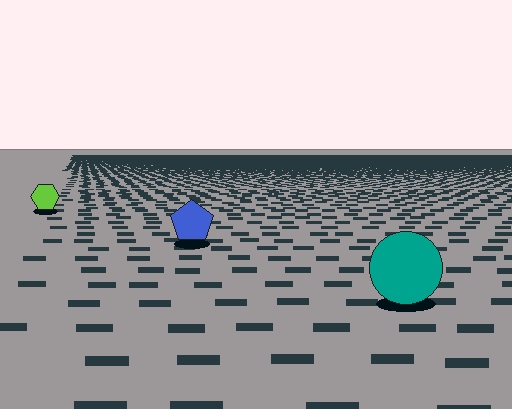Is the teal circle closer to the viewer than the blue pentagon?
Yes. The teal circle is closer — you can tell from the texture gradient: the ground texture is coarser near it.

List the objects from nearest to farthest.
From nearest to farthest: the teal circle, the blue pentagon, the lime hexagon.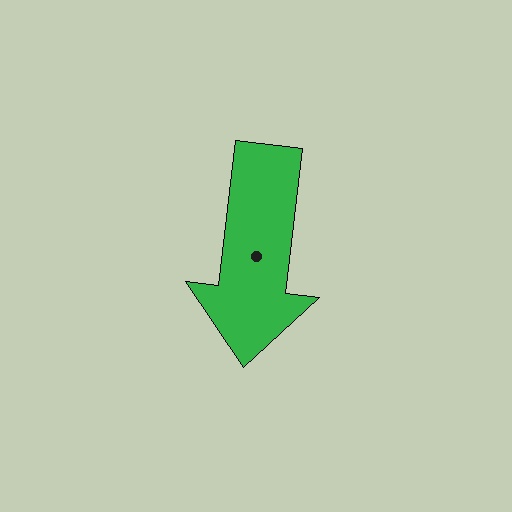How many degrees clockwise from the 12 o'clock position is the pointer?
Approximately 187 degrees.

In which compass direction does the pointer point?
South.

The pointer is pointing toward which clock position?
Roughly 6 o'clock.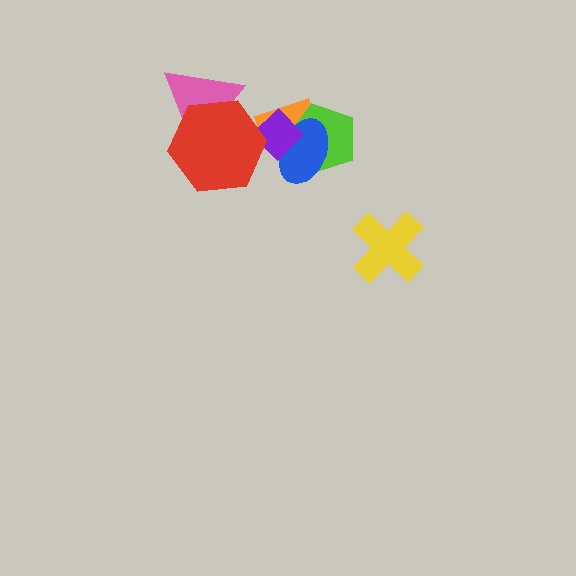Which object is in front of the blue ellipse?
The purple diamond is in front of the blue ellipse.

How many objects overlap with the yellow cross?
0 objects overlap with the yellow cross.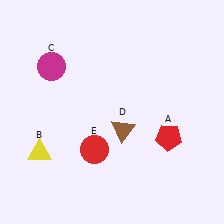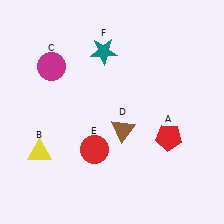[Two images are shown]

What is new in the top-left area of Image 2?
A teal star (F) was added in the top-left area of Image 2.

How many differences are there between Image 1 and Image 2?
There is 1 difference between the two images.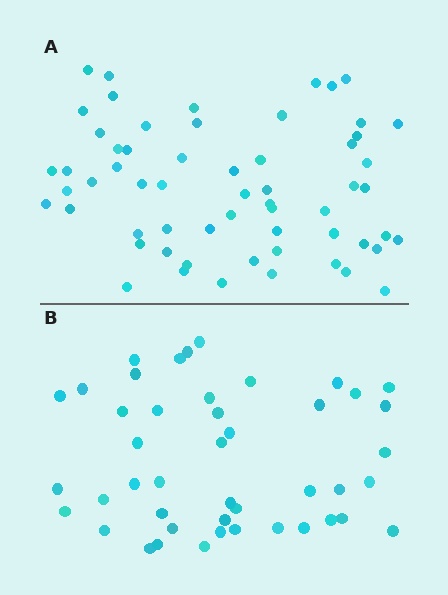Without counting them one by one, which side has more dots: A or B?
Region A (the top region) has more dots.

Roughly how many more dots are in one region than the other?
Region A has approximately 15 more dots than region B.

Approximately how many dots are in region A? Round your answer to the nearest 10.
About 60 dots.